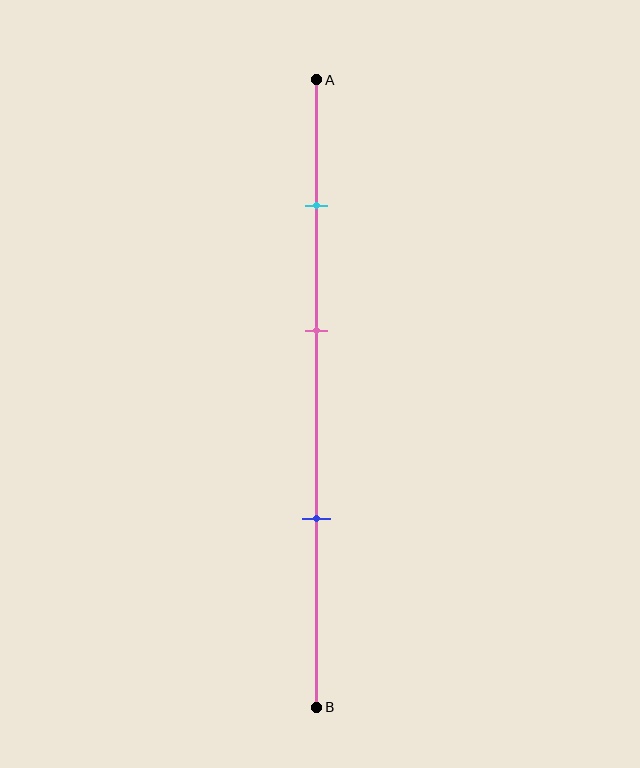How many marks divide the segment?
There are 3 marks dividing the segment.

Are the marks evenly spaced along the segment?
Yes, the marks are approximately evenly spaced.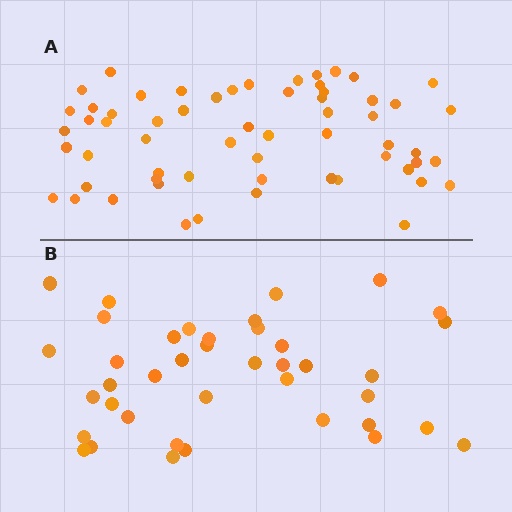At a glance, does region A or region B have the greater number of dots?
Region A (the top region) has more dots.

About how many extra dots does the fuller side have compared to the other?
Region A has approximately 20 more dots than region B.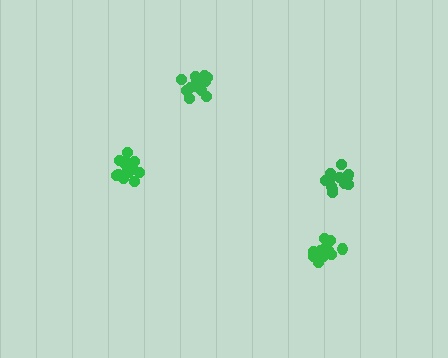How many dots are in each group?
Group 1: 15 dots, Group 2: 14 dots, Group 3: 14 dots, Group 4: 17 dots (60 total).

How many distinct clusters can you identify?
There are 4 distinct clusters.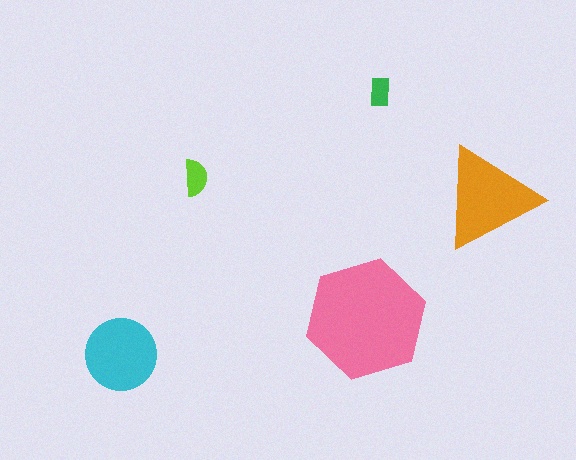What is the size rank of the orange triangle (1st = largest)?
2nd.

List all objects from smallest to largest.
The green rectangle, the lime semicircle, the cyan circle, the orange triangle, the pink hexagon.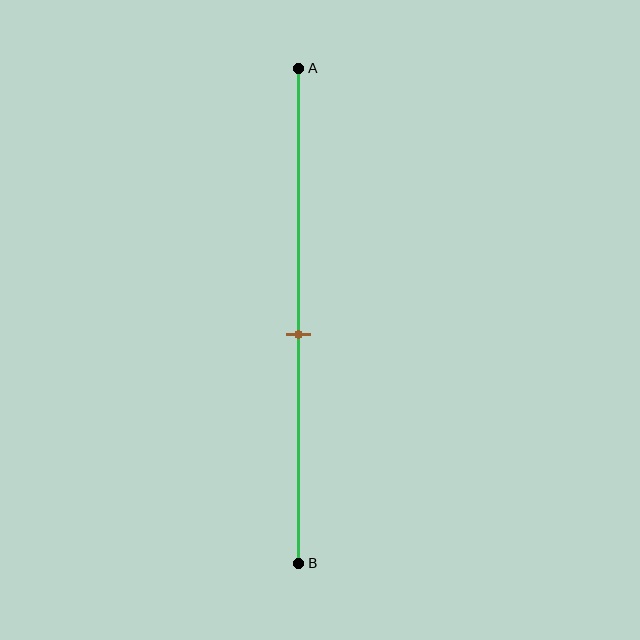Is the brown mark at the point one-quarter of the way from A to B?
No, the mark is at about 55% from A, not at the 25% one-quarter point.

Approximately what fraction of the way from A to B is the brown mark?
The brown mark is approximately 55% of the way from A to B.